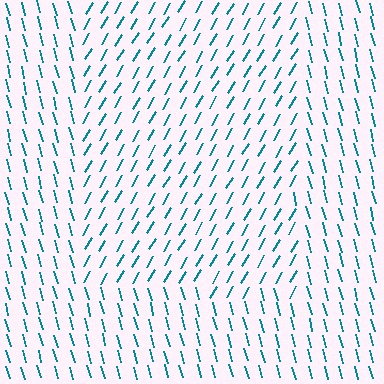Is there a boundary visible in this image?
Yes, there is a texture boundary formed by a change in line orientation.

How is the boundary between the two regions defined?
The boundary is defined purely by a change in line orientation (approximately 45 degrees difference). All lines are the same color and thickness.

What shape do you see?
I see a rectangle.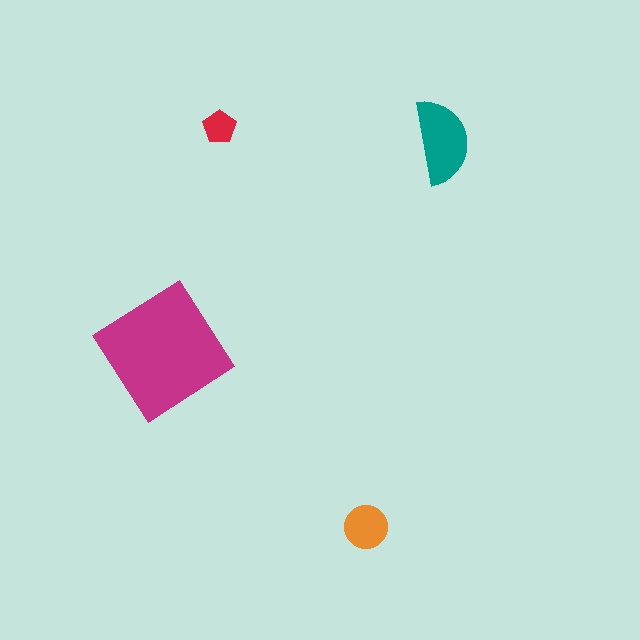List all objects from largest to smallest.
The magenta diamond, the teal semicircle, the orange circle, the red pentagon.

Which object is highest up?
The red pentagon is topmost.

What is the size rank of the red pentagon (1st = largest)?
4th.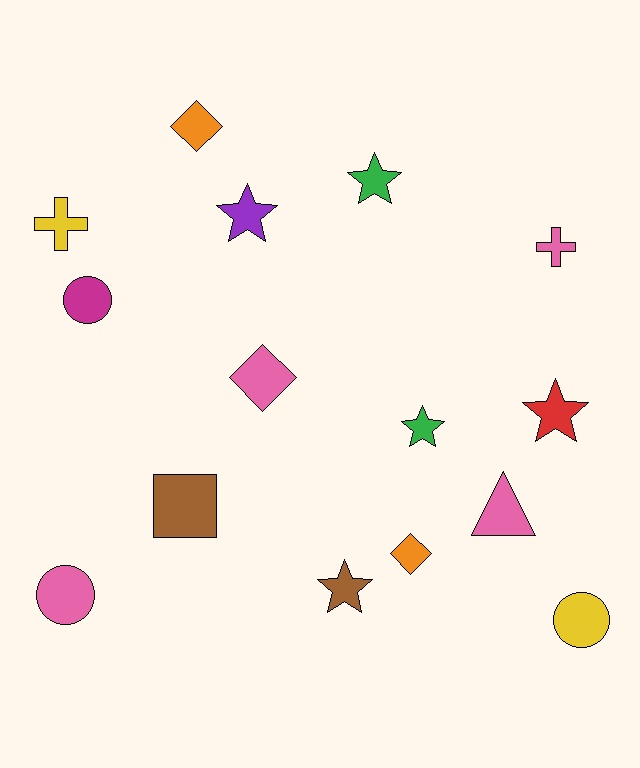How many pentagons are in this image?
There are no pentagons.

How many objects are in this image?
There are 15 objects.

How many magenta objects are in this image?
There is 1 magenta object.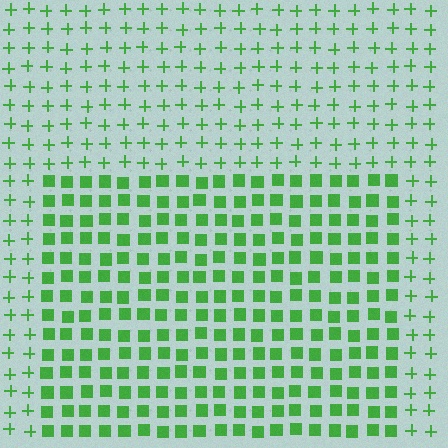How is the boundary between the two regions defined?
The boundary is defined by a change in element shape: squares inside vs. plus signs outside. All elements share the same color and spacing.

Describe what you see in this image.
The image is filled with small green elements arranged in a uniform grid. A rectangle-shaped region contains squares, while the surrounding area contains plus signs. The boundary is defined purely by the change in element shape.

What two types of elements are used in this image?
The image uses squares inside the rectangle region and plus signs outside it.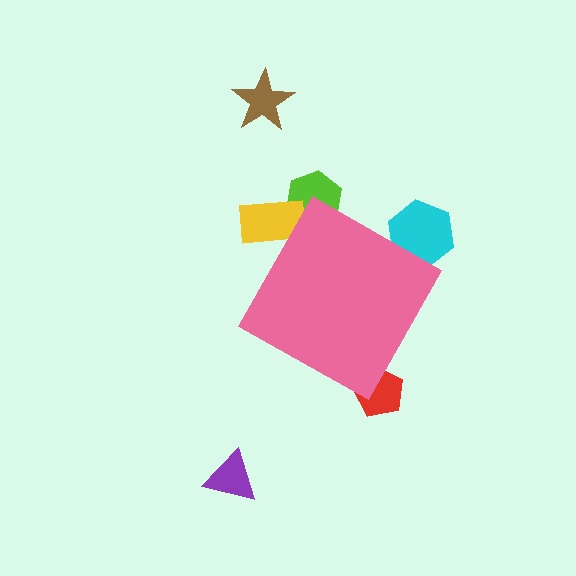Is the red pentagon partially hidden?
Yes, the red pentagon is partially hidden behind the pink diamond.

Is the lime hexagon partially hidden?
Yes, the lime hexagon is partially hidden behind the pink diamond.